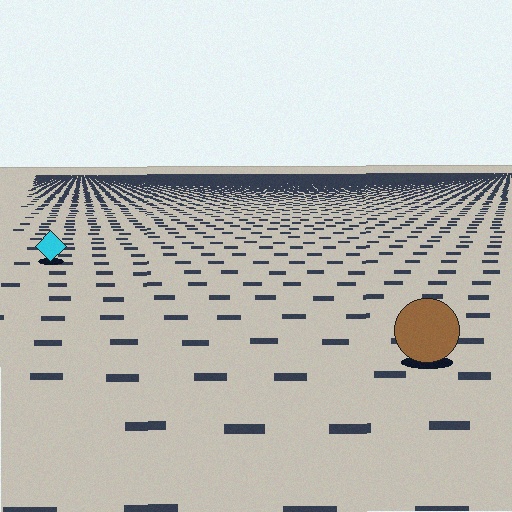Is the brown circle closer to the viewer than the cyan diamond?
Yes. The brown circle is closer — you can tell from the texture gradient: the ground texture is coarser near it.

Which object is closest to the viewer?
The brown circle is closest. The texture marks near it are larger and more spread out.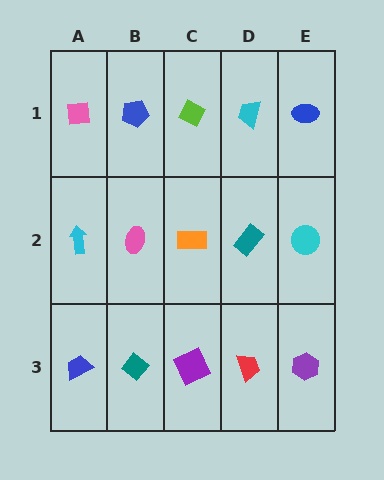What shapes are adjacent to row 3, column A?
A cyan arrow (row 2, column A), a teal diamond (row 3, column B).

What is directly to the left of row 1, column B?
A pink square.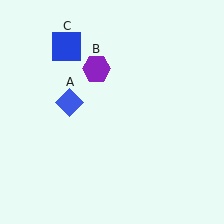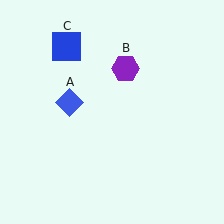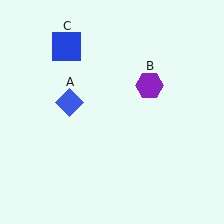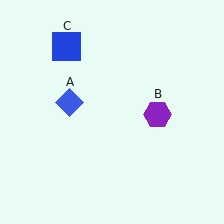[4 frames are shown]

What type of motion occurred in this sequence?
The purple hexagon (object B) rotated clockwise around the center of the scene.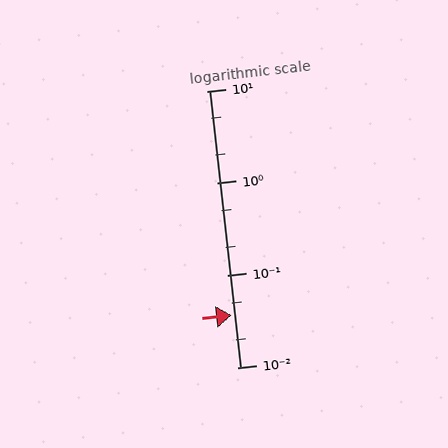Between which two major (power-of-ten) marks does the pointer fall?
The pointer is between 0.01 and 0.1.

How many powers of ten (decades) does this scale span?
The scale spans 3 decades, from 0.01 to 10.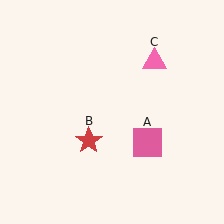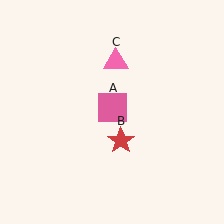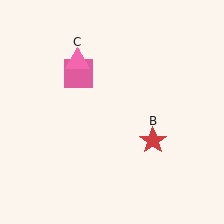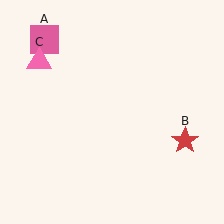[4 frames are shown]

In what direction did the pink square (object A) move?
The pink square (object A) moved up and to the left.